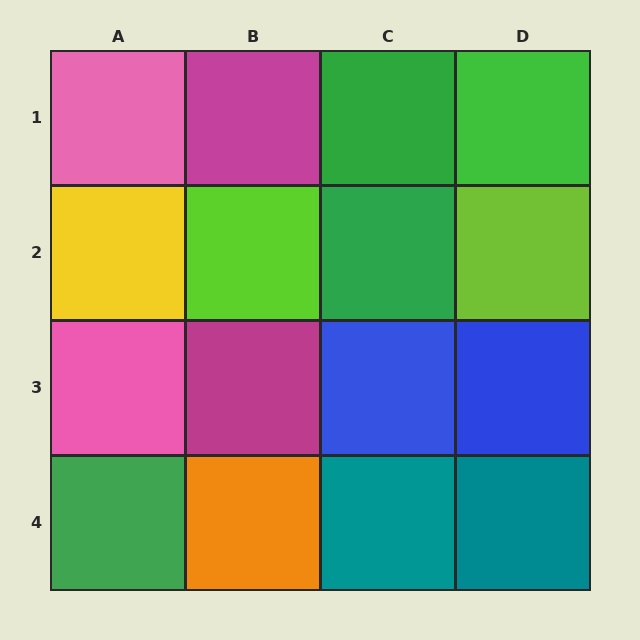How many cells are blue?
2 cells are blue.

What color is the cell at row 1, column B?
Magenta.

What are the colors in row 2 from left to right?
Yellow, lime, green, lime.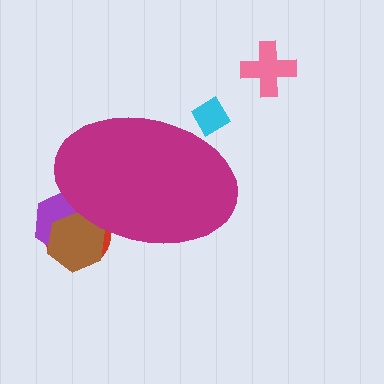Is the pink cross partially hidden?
No, the pink cross is fully visible.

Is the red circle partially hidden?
Yes, the red circle is partially hidden behind the magenta ellipse.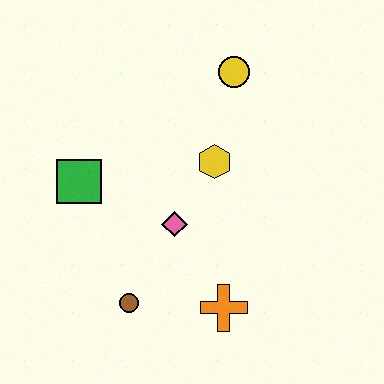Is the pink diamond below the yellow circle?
Yes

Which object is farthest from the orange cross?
The yellow circle is farthest from the orange cross.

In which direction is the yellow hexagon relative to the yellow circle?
The yellow hexagon is below the yellow circle.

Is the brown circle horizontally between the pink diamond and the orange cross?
No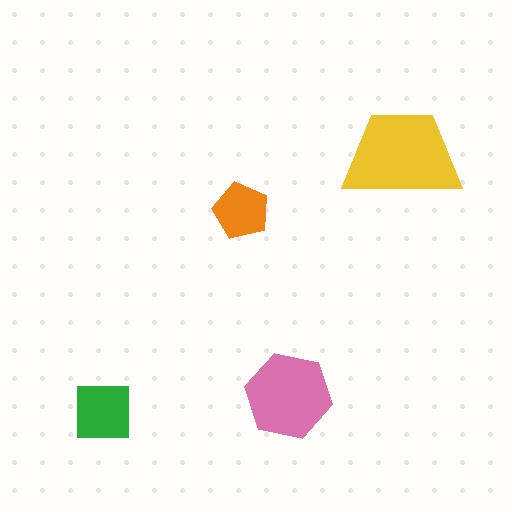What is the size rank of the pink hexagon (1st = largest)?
2nd.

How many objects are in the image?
There are 4 objects in the image.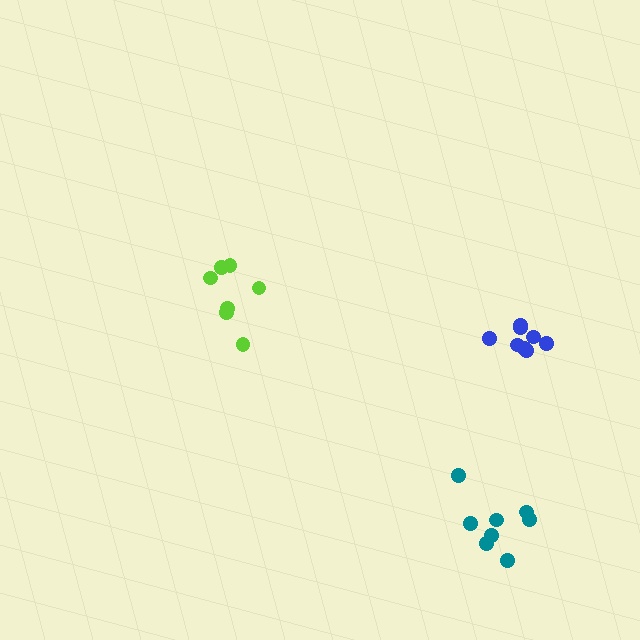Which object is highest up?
The lime cluster is topmost.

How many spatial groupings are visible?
There are 3 spatial groupings.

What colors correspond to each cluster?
The clusters are colored: lime, blue, teal.